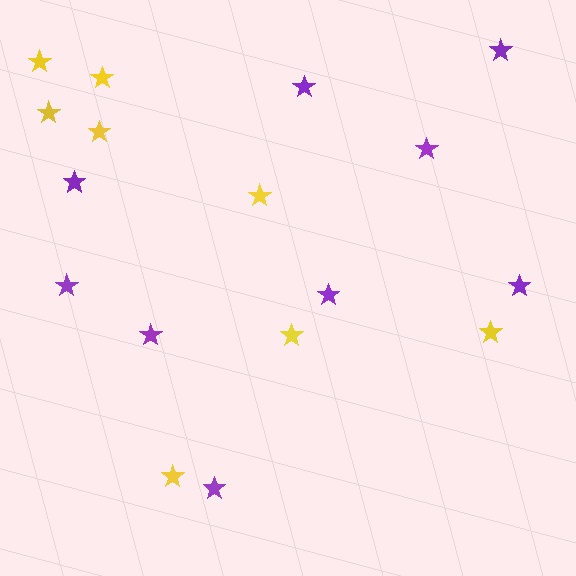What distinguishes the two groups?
There are 2 groups: one group of purple stars (9) and one group of yellow stars (8).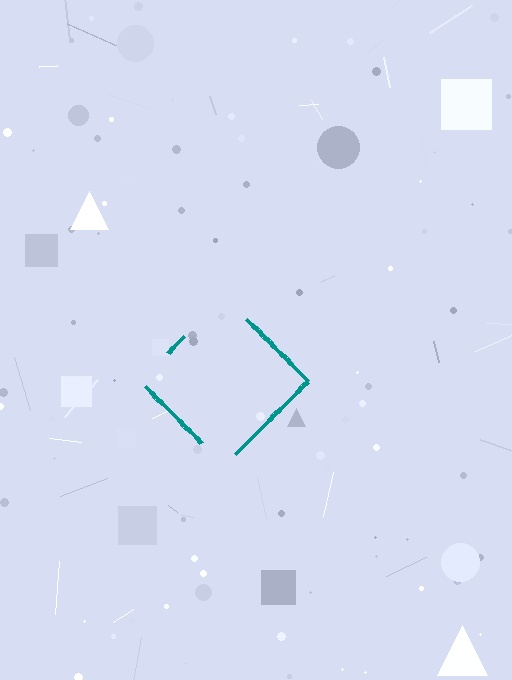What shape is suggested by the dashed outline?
The dashed outline suggests a diamond.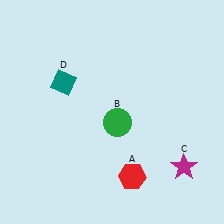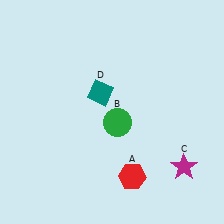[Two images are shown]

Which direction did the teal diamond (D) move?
The teal diamond (D) moved right.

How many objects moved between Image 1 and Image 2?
1 object moved between the two images.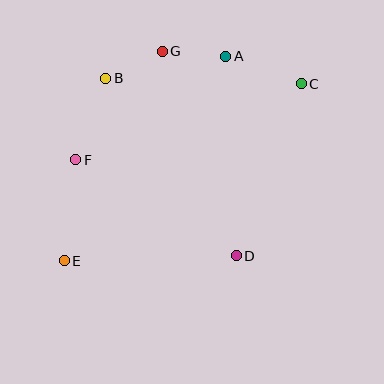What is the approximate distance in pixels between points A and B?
The distance between A and B is approximately 122 pixels.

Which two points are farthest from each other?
Points C and E are farthest from each other.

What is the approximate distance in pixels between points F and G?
The distance between F and G is approximately 139 pixels.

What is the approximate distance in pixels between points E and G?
The distance between E and G is approximately 232 pixels.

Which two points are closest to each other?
Points B and G are closest to each other.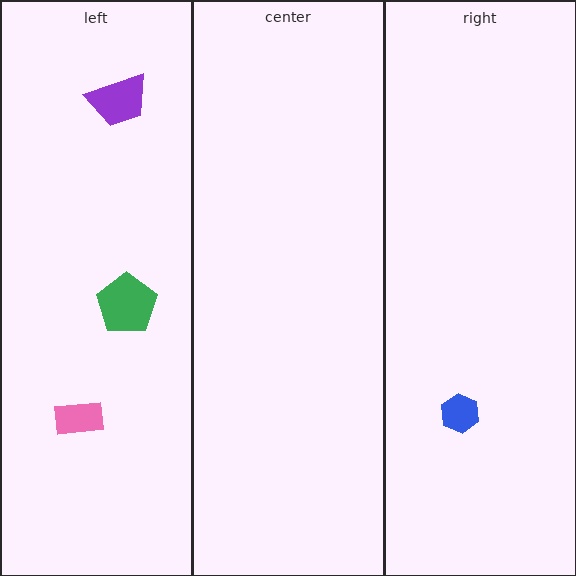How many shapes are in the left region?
3.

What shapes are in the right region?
The blue hexagon.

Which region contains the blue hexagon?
The right region.